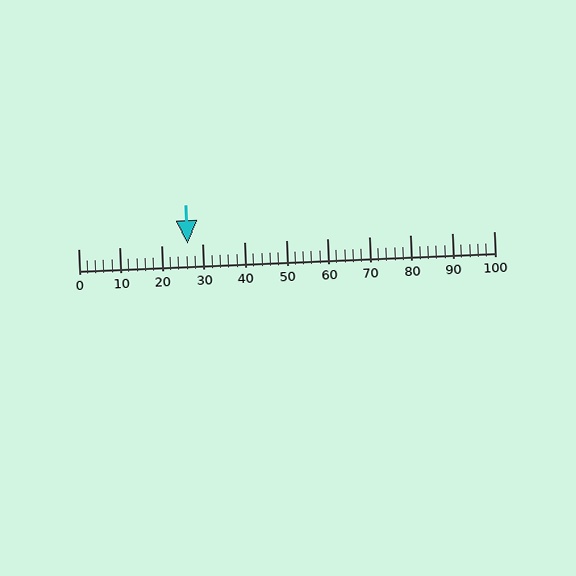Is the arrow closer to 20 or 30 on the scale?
The arrow is closer to 30.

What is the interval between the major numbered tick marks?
The major tick marks are spaced 10 units apart.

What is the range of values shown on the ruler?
The ruler shows values from 0 to 100.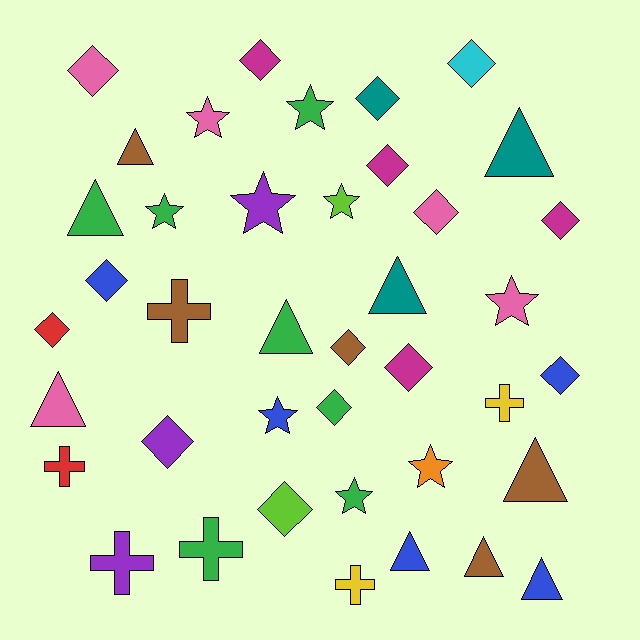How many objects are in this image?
There are 40 objects.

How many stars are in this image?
There are 9 stars.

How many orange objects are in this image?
There is 1 orange object.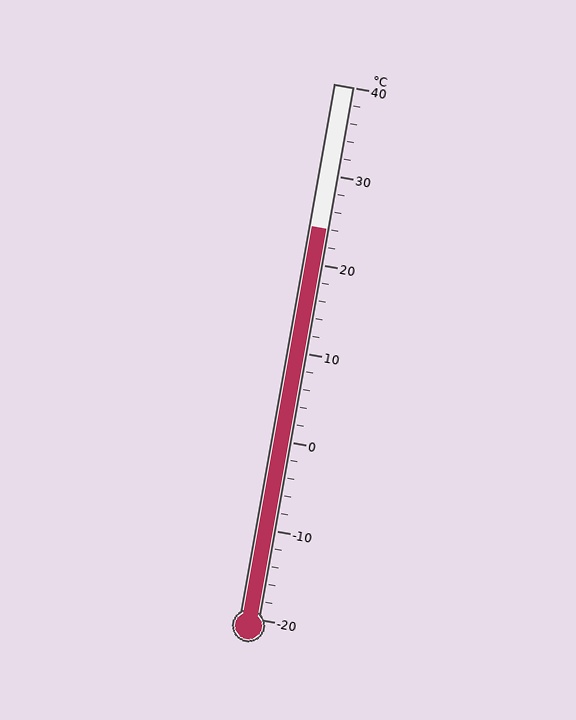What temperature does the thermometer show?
The thermometer shows approximately 24°C.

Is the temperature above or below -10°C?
The temperature is above -10°C.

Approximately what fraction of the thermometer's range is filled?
The thermometer is filled to approximately 75% of its range.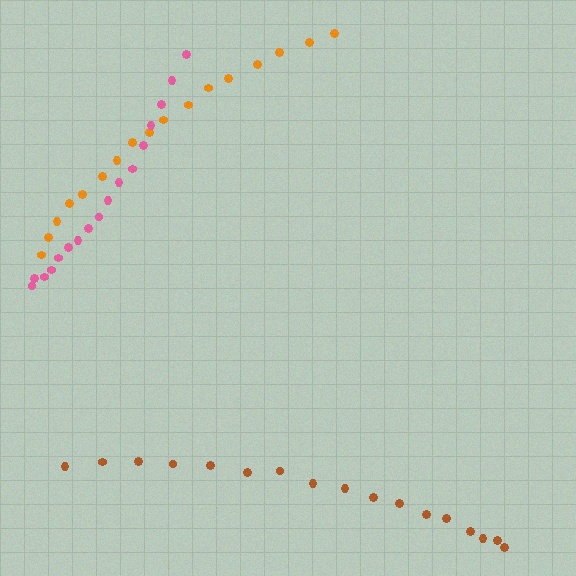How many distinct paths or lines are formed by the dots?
There are 3 distinct paths.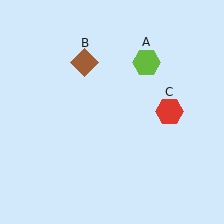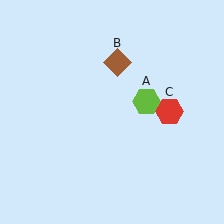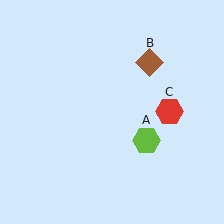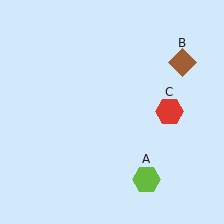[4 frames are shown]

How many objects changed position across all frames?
2 objects changed position: lime hexagon (object A), brown diamond (object B).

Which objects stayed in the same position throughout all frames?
Red hexagon (object C) remained stationary.